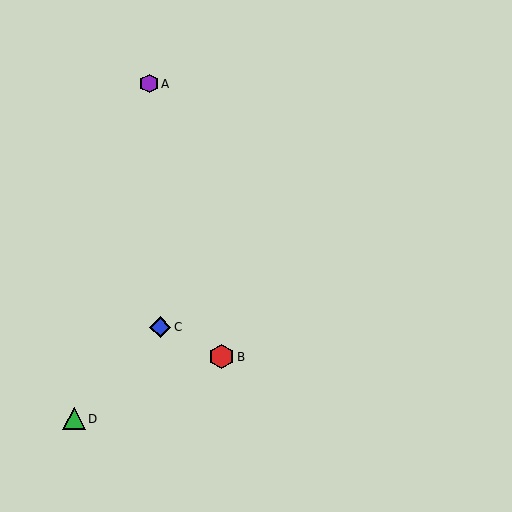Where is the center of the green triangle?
The center of the green triangle is at (74, 419).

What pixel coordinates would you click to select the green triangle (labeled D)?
Click at (74, 419) to select the green triangle D.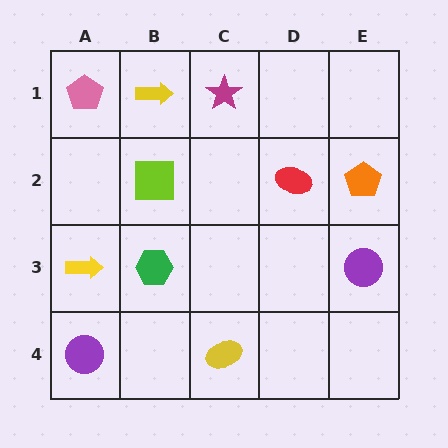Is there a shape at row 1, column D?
No, that cell is empty.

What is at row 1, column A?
A pink pentagon.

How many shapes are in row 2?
3 shapes.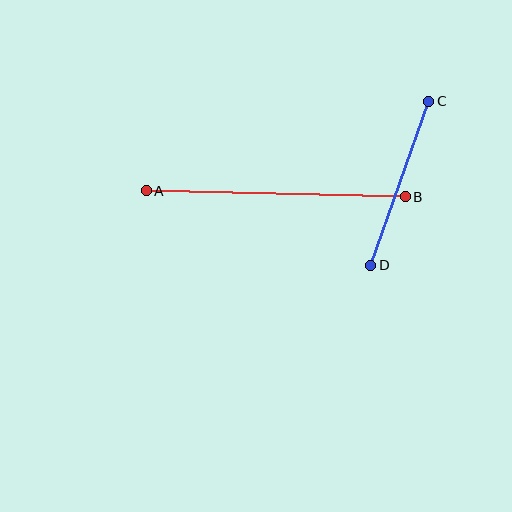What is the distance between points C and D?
The distance is approximately 174 pixels.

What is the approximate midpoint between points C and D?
The midpoint is at approximately (400, 183) pixels.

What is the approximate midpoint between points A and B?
The midpoint is at approximately (276, 194) pixels.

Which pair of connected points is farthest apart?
Points A and B are farthest apart.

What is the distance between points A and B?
The distance is approximately 259 pixels.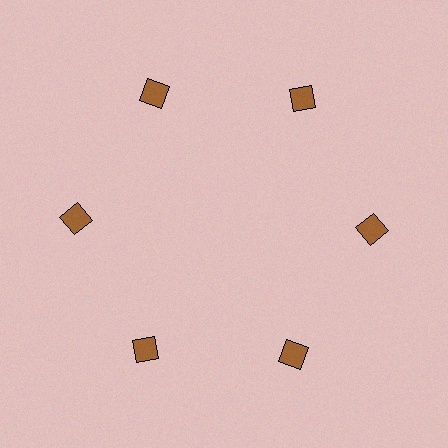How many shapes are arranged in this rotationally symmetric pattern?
There are 6 shapes, arranged in 6 groups of 1.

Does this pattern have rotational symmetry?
Yes, this pattern has 6-fold rotational symmetry. It looks the same after rotating 60 degrees around the center.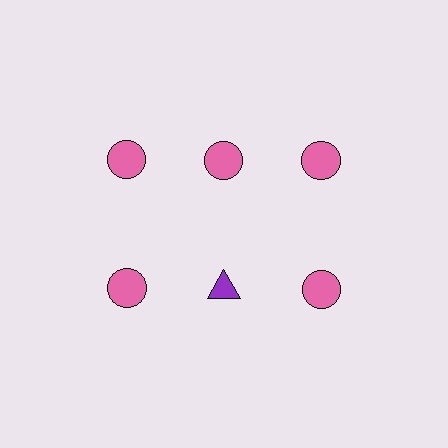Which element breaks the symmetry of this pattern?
The purple triangle in the second row, second from left column breaks the symmetry. All other shapes are pink circles.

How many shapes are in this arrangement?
There are 6 shapes arranged in a grid pattern.